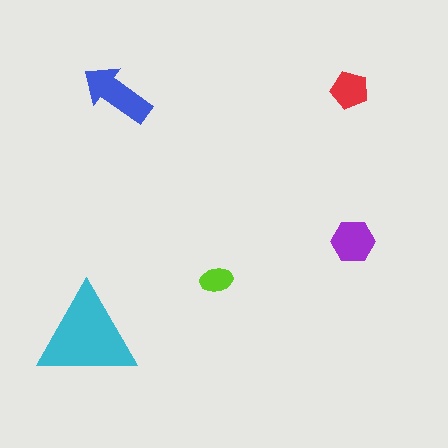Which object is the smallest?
The lime ellipse.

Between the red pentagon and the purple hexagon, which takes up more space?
The purple hexagon.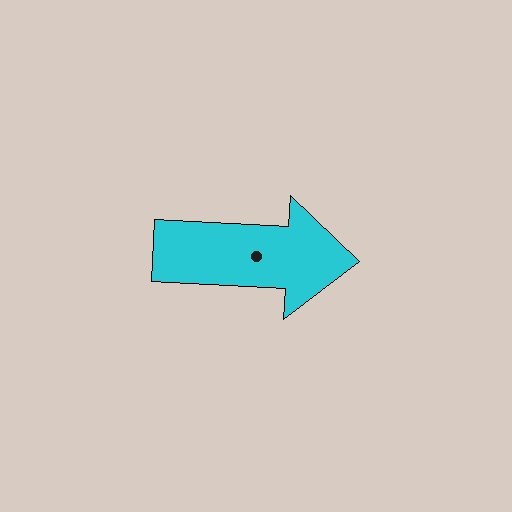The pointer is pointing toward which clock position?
Roughly 3 o'clock.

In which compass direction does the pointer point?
East.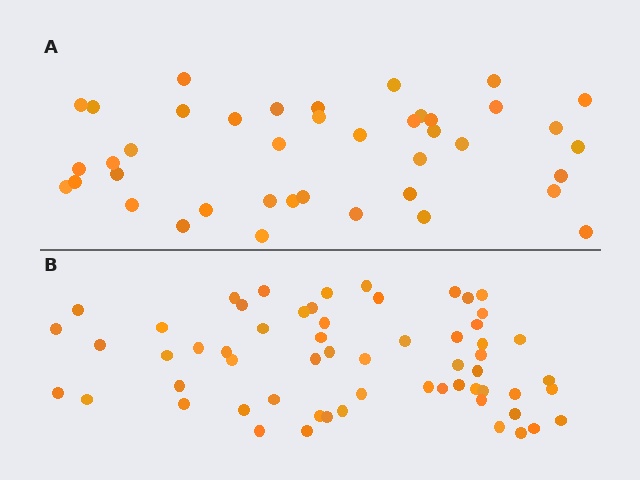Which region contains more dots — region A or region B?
Region B (the bottom region) has more dots.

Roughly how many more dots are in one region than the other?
Region B has approximately 20 more dots than region A.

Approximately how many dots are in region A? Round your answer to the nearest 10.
About 40 dots. (The exact count is 41, which rounds to 40.)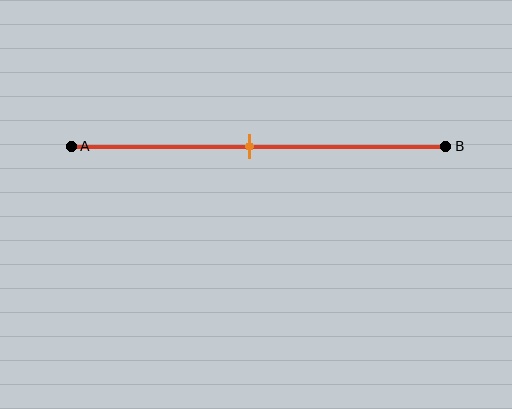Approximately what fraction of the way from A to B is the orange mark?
The orange mark is approximately 50% of the way from A to B.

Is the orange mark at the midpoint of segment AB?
Yes, the mark is approximately at the midpoint.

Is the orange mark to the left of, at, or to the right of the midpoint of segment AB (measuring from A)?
The orange mark is approximately at the midpoint of segment AB.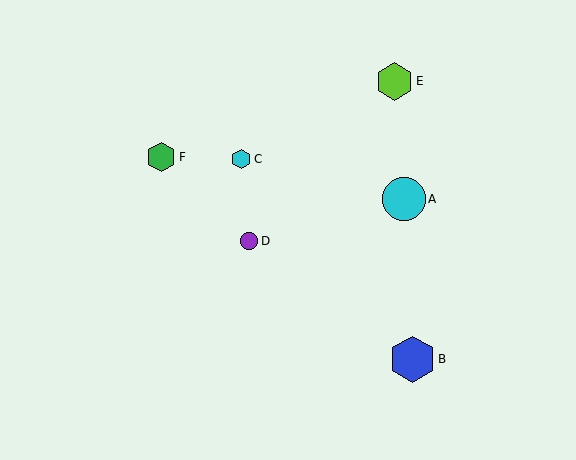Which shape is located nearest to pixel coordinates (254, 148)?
The cyan hexagon (labeled C) at (241, 159) is nearest to that location.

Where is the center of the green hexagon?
The center of the green hexagon is at (161, 157).